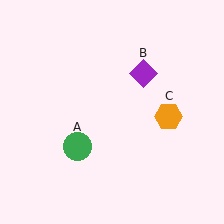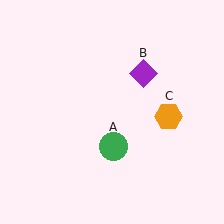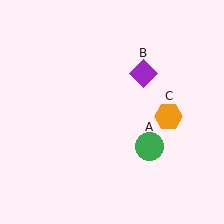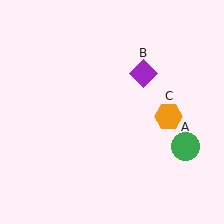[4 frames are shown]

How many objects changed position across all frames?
1 object changed position: green circle (object A).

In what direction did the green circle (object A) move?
The green circle (object A) moved right.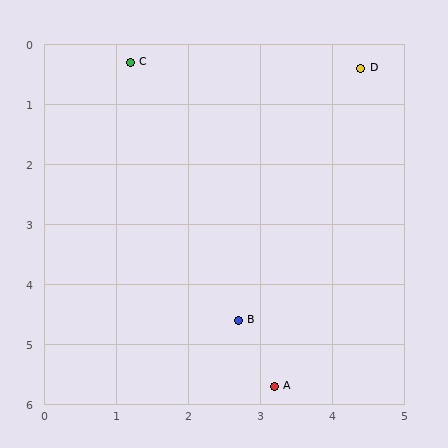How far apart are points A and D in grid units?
Points A and D are about 5.4 grid units apart.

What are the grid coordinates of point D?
Point D is at approximately (4.4, 0.4).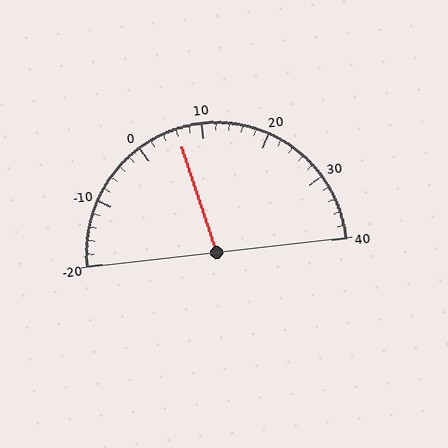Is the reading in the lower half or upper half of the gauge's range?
The reading is in the lower half of the range (-20 to 40).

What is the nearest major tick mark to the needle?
The nearest major tick mark is 10.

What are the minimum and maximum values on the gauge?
The gauge ranges from -20 to 40.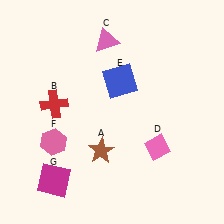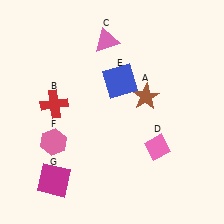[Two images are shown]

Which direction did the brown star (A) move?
The brown star (A) moved up.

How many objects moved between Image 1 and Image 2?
1 object moved between the two images.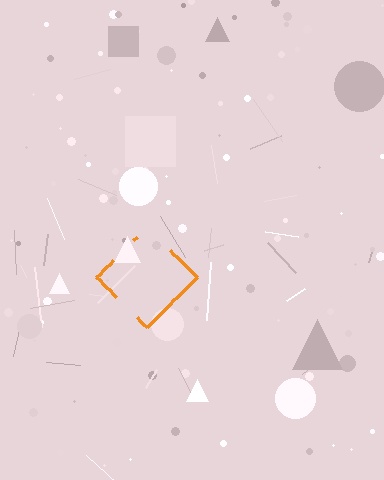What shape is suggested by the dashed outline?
The dashed outline suggests a diamond.